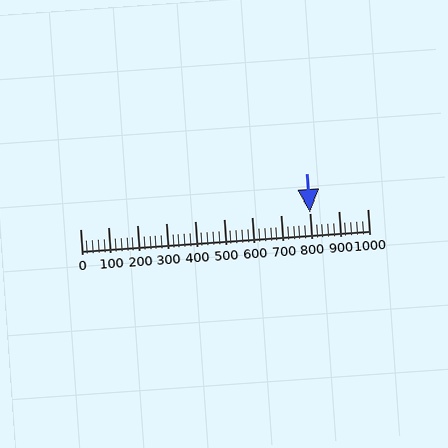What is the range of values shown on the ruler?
The ruler shows values from 0 to 1000.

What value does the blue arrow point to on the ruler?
The blue arrow points to approximately 802.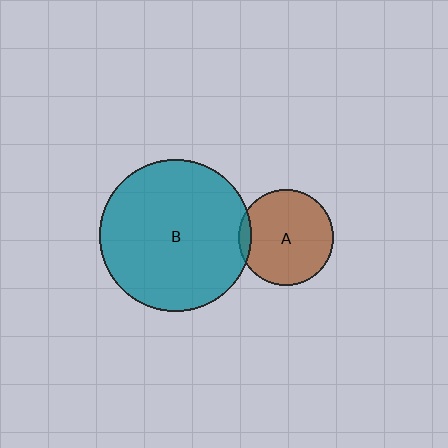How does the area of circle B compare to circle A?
Approximately 2.5 times.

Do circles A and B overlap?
Yes.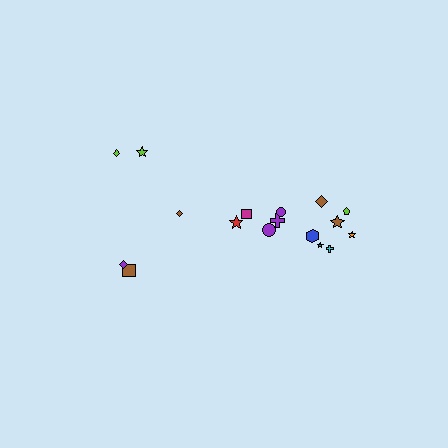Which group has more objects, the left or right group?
The right group.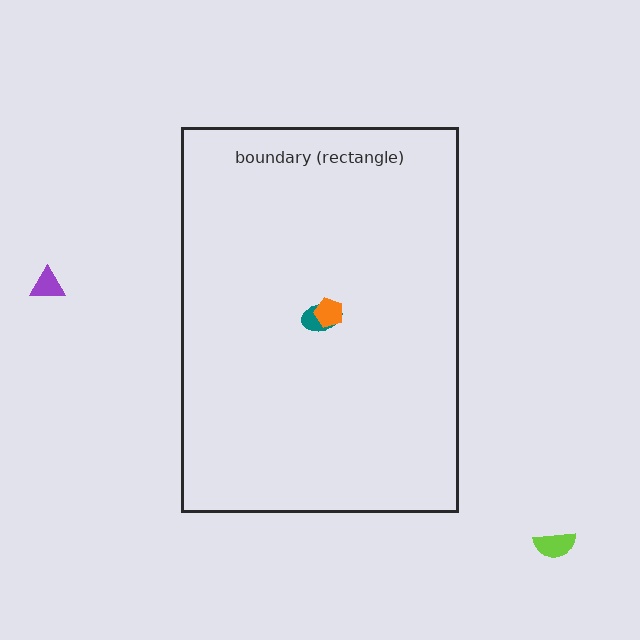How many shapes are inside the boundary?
2 inside, 2 outside.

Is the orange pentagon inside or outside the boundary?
Inside.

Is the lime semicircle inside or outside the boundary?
Outside.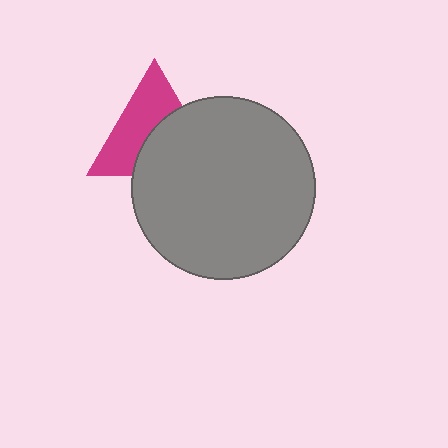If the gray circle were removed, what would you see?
You would see the complete magenta triangle.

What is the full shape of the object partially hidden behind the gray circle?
The partially hidden object is a magenta triangle.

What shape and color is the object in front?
The object in front is a gray circle.